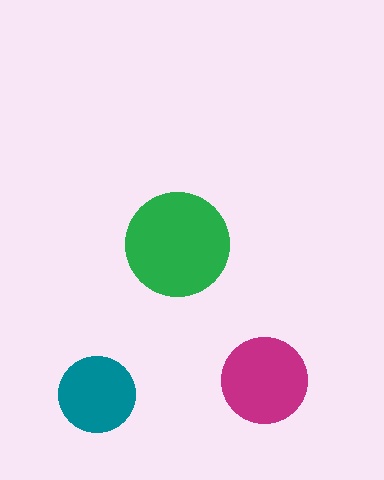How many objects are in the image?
There are 3 objects in the image.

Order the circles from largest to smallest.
the green one, the magenta one, the teal one.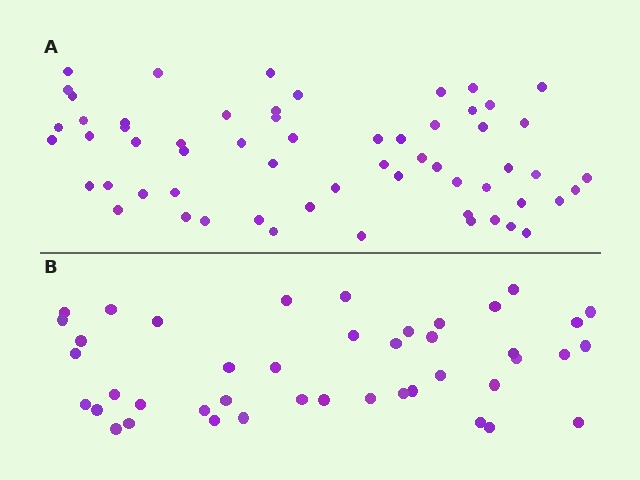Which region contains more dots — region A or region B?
Region A (the top region) has more dots.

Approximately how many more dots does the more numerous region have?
Region A has approximately 15 more dots than region B.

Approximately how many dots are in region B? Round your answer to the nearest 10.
About 40 dots. (The exact count is 43, which rounds to 40.)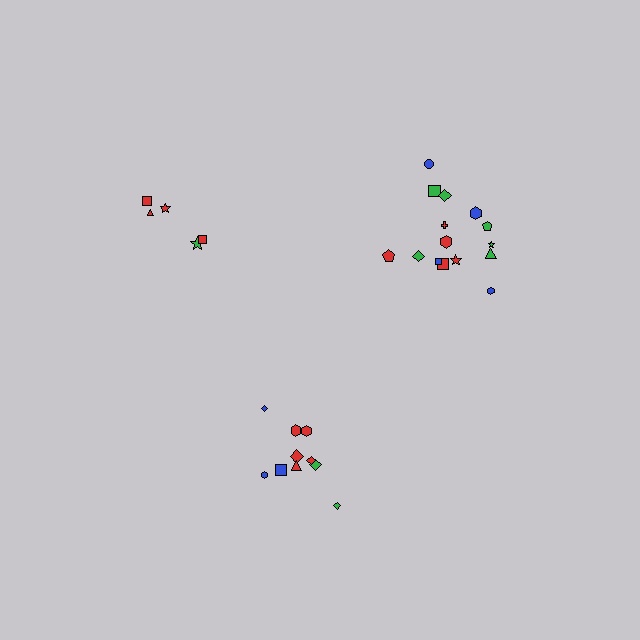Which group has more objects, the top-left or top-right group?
The top-right group.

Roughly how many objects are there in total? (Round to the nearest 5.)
Roughly 30 objects in total.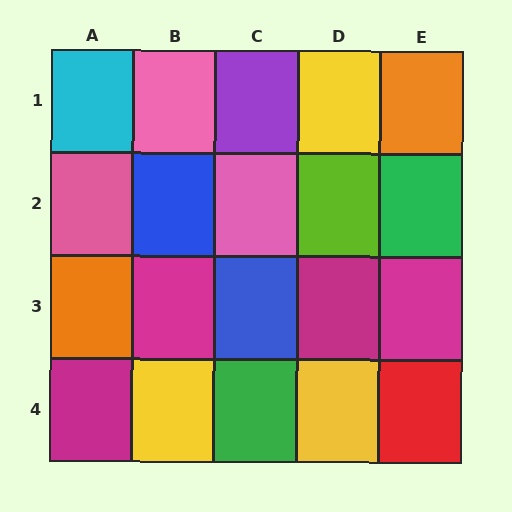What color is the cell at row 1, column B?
Pink.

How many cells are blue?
2 cells are blue.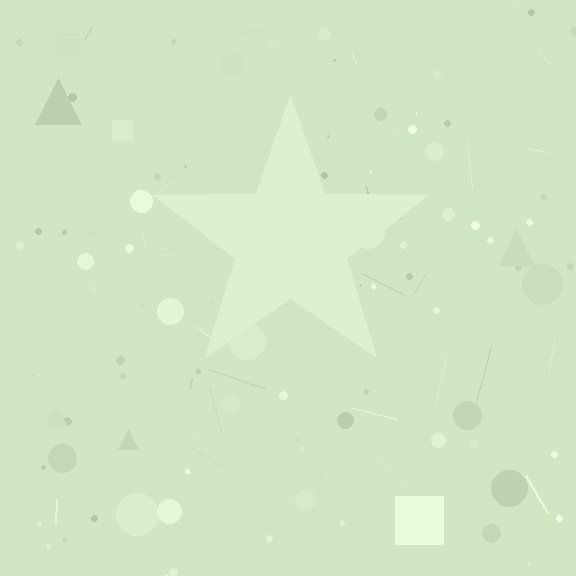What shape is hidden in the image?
A star is hidden in the image.